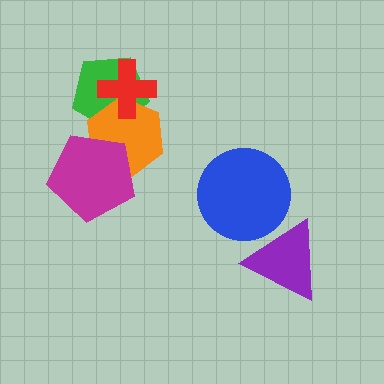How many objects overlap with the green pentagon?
2 objects overlap with the green pentagon.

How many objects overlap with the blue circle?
1 object overlaps with the blue circle.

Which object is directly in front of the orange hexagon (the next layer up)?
The red cross is directly in front of the orange hexagon.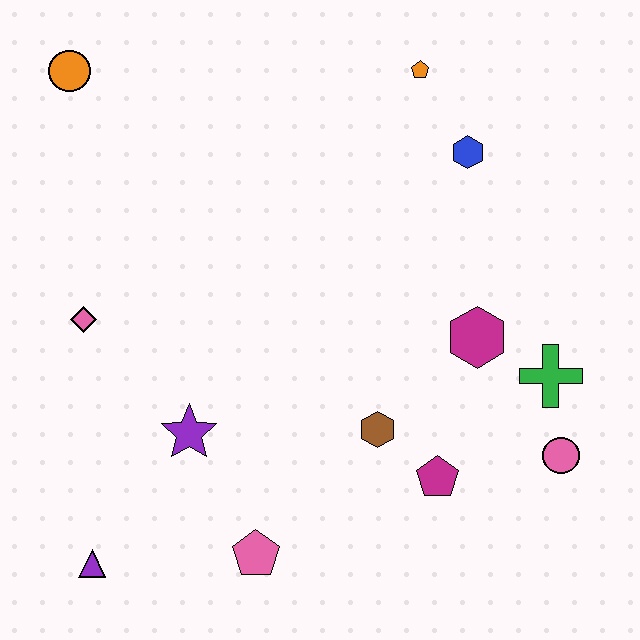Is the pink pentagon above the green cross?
No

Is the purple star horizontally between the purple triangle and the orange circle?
No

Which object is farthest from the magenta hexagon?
The orange circle is farthest from the magenta hexagon.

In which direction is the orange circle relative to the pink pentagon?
The orange circle is above the pink pentagon.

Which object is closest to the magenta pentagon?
The brown hexagon is closest to the magenta pentagon.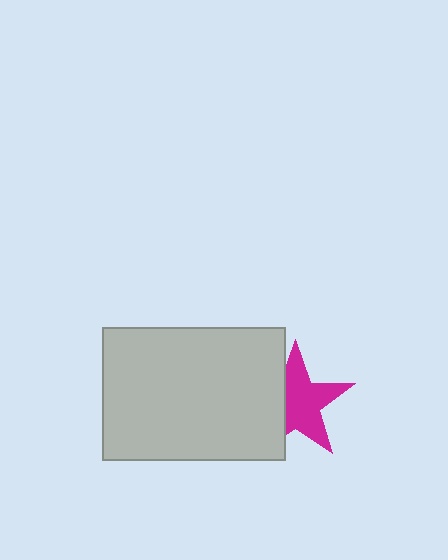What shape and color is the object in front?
The object in front is a light gray rectangle.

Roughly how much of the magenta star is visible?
Most of it is visible (roughly 67%).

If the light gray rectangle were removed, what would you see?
You would see the complete magenta star.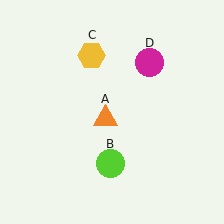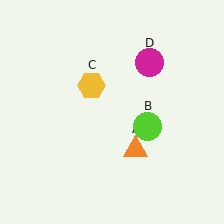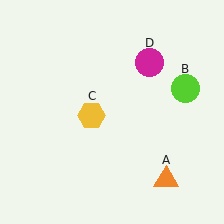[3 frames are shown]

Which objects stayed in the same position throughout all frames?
Magenta circle (object D) remained stationary.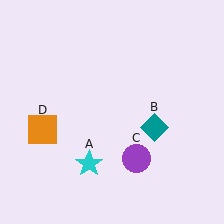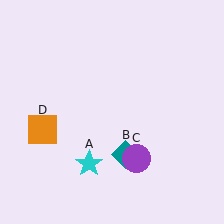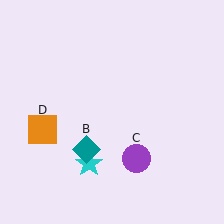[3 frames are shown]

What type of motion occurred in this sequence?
The teal diamond (object B) rotated clockwise around the center of the scene.